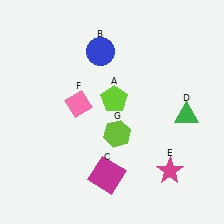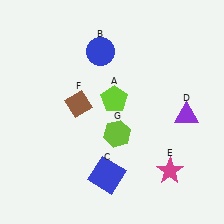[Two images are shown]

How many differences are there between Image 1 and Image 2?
There are 3 differences between the two images.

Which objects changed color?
C changed from magenta to blue. D changed from green to purple. F changed from pink to brown.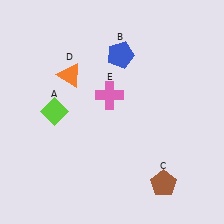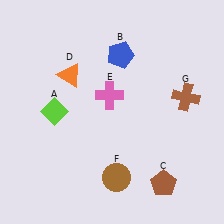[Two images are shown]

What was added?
A brown circle (F), a brown cross (G) were added in Image 2.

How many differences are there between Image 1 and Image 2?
There are 2 differences between the two images.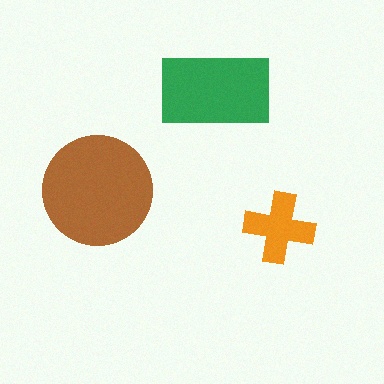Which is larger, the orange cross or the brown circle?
The brown circle.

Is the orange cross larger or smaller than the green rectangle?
Smaller.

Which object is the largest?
The brown circle.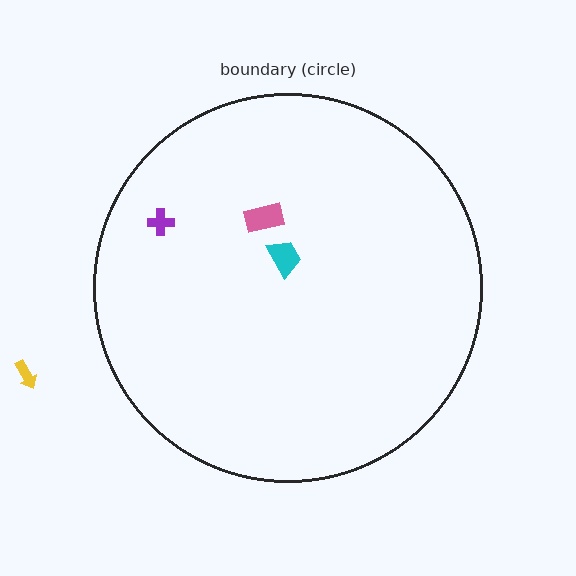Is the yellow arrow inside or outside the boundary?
Outside.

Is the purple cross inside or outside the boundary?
Inside.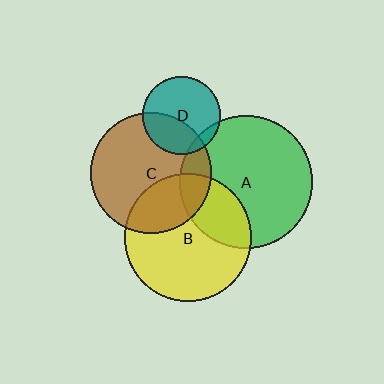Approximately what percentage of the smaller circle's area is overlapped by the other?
Approximately 30%.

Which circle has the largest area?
Circle A (green).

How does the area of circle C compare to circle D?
Approximately 2.3 times.